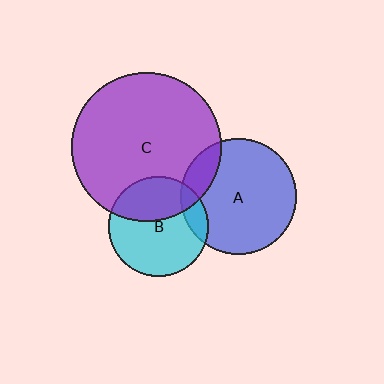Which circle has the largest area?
Circle C (purple).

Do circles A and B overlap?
Yes.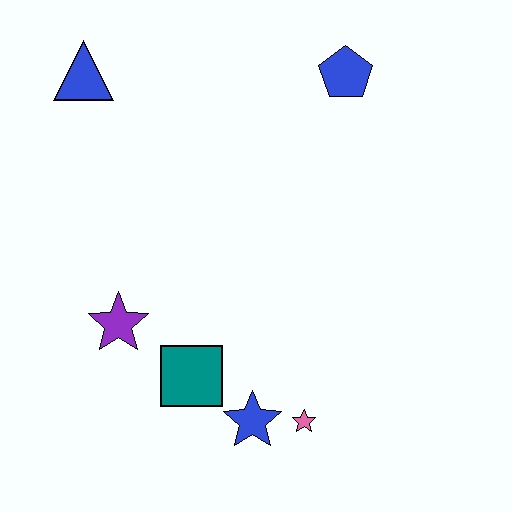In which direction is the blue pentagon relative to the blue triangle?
The blue pentagon is to the right of the blue triangle.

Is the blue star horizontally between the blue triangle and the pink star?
Yes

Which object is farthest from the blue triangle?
The pink star is farthest from the blue triangle.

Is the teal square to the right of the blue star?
No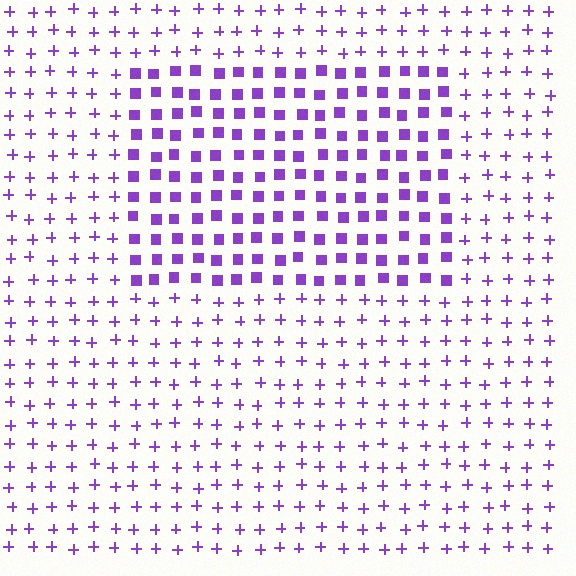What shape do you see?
I see a rectangle.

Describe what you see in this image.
The image is filled with small purple elements arranged in a uniform grid. A rectangle-shaped region contains squares, while the surrounding area contains plus signs. The boundary is defined purely by the change in element shape.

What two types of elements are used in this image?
The image uses squares inside the rectangle region and plus signs outside it.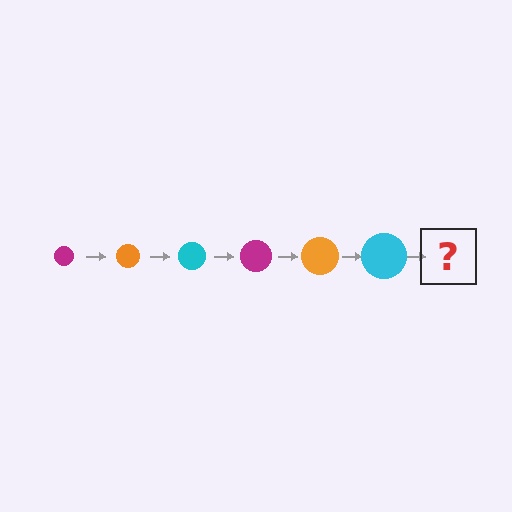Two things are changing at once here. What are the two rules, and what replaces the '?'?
The two rules are that the circle grows larger each step and the color cycles through magenta, orange, and cyan. The '?' should be a magenta circle, larger than the previous one.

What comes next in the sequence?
The next element should be a magenta circle, larger than the previous one.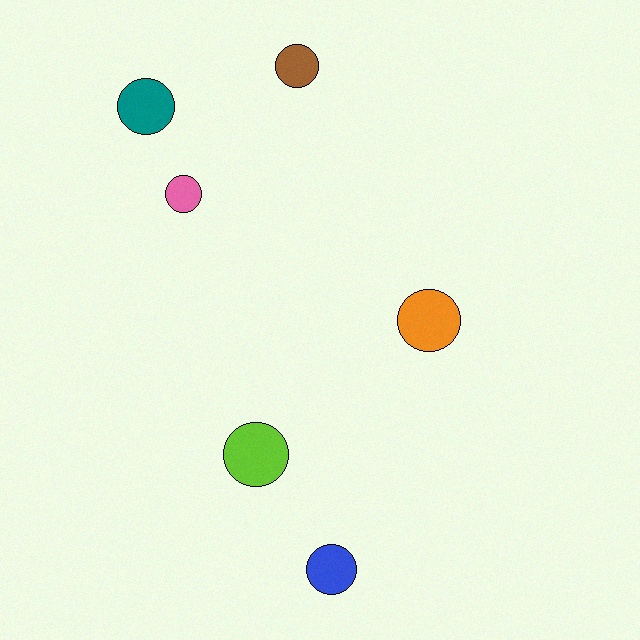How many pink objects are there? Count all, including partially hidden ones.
There is 1 pink object.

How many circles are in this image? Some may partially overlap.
There are 6 circles.